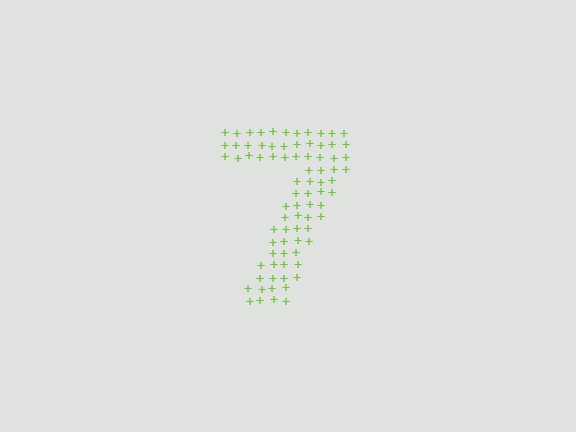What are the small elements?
The small elements are plus signs.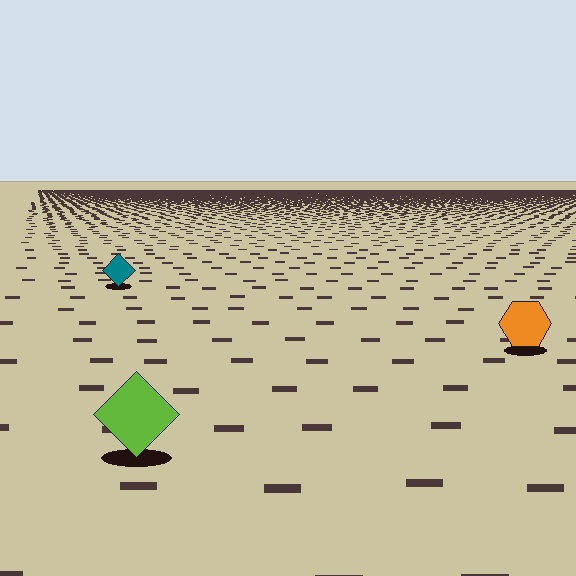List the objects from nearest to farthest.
From nearest to farthest: the lime diamond, the orange hexagon, the teal diamond.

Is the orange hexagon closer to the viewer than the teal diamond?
Yes. The orange hexagon is closer — you can tell from the texture gradient: the ground texture is coarser near it.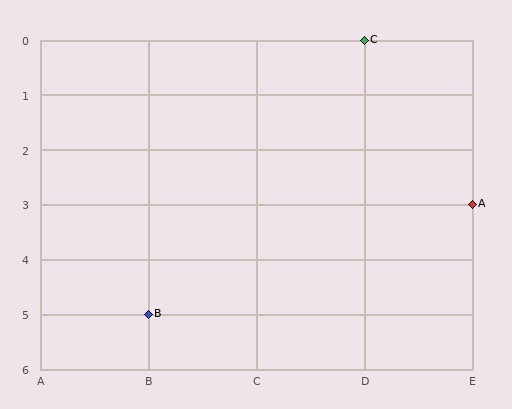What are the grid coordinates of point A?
Point A is at grid coordinates (E, 3).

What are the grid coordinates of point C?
Point C is at grid coordinates (D, 0).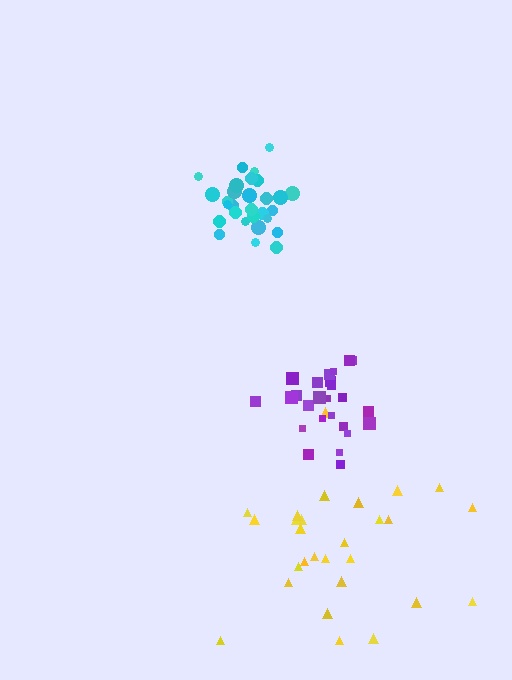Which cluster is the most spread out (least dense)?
Yellow.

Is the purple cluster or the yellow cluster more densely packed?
Purple.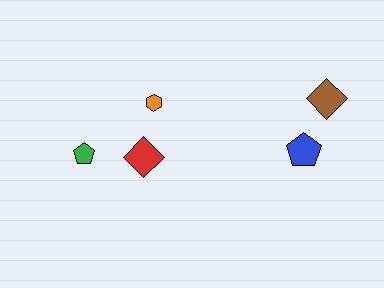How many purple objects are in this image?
There are no purple objects.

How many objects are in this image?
There are 5 objects.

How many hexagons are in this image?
There is 1 hexagon.